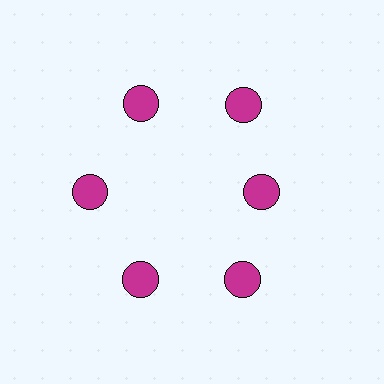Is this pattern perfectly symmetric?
No. The 6 magenta circles are arranged in a ring, but one element near the 3 o'clock position is pulled inward toward the center, breaking the 6-fold rotational symmetry.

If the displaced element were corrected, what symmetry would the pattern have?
It would have 6-fold rotational symmetry — the pattern would map onto itself every 60 degrees.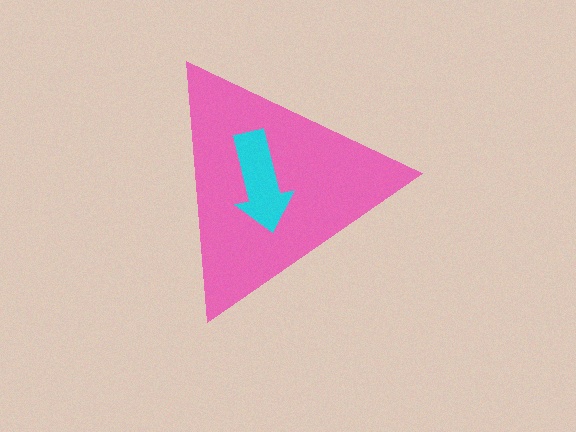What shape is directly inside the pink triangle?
The cyan arrow.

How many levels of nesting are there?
2.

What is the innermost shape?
The cyan arrow.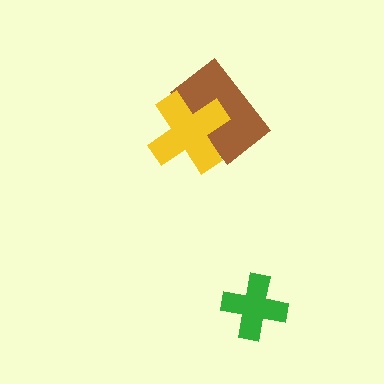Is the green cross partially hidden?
No, no other shape covers it.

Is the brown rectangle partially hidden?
Yes, it is partially covered by another shape.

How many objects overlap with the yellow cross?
1 object overlaps with the yellow cross.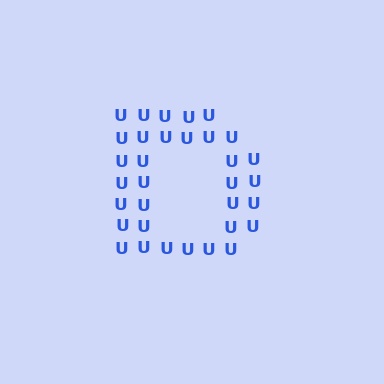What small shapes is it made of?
It is made of small letter U's.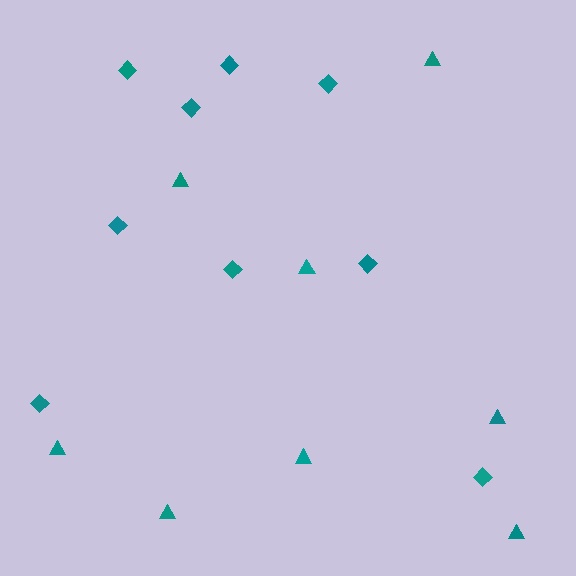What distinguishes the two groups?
There are 2 groups: one group of diamonds (9) and one group of triangles (8).